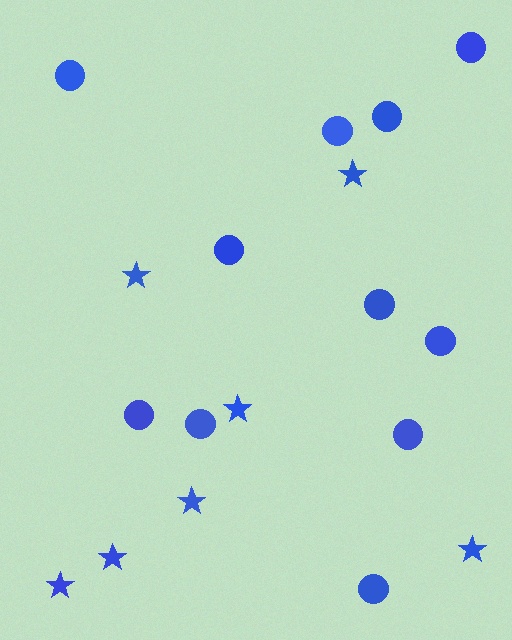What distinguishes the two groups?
There are 2 groups: one group of circles (11) and one group of stars (7).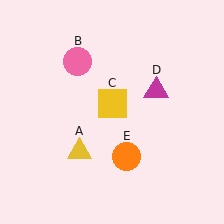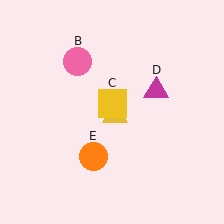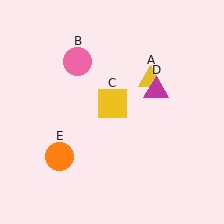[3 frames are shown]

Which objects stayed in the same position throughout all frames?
Pink circle (object B) and yellow square (object C) and magenta triangle (object D) remained stationary.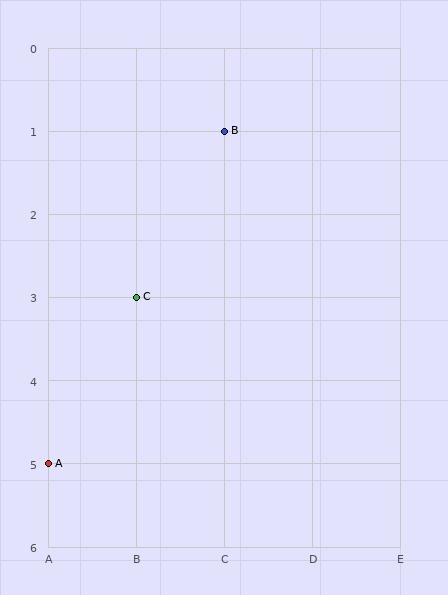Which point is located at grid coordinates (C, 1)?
Point B is at (C, 1).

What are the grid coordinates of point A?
Point A is at grid coordinates (A, 5).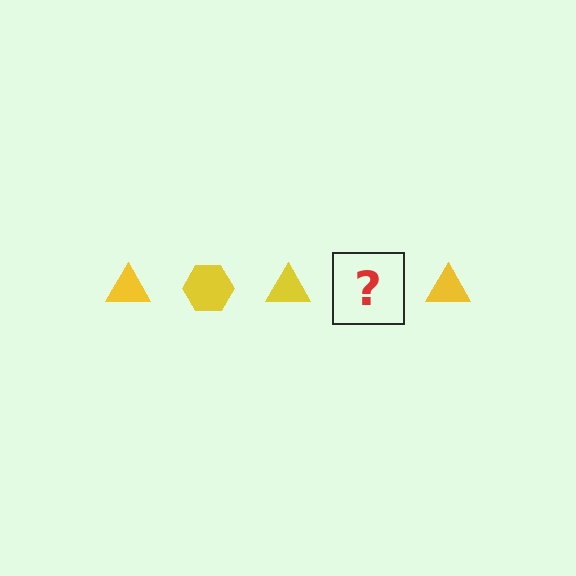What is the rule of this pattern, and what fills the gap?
The rule is that the pattern cycles through triangle, hexagon shapes in yellow. The gap should be filled with a yellow hexagon.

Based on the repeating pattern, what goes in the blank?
The blank should be a yellow hexagon.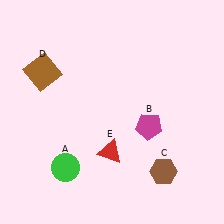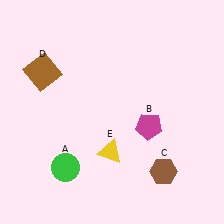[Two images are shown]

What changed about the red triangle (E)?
In Image 1, E is red. In Image 2, it changed to yellow.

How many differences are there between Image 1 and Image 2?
There is 1 difference between the two images.